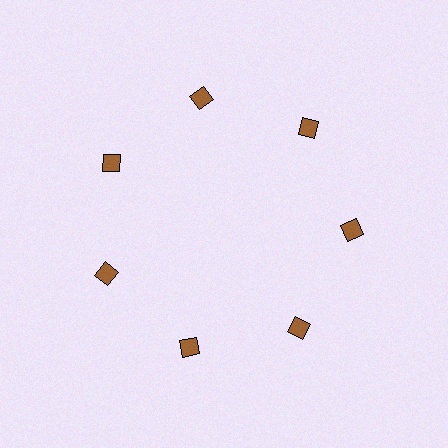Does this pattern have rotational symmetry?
Yes, this pattern has 7-fold rotational symmetry. It looks the same after rotating 51 degrees around the center.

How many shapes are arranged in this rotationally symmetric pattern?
There are 7 shapes, arranged in 7 groups of 1.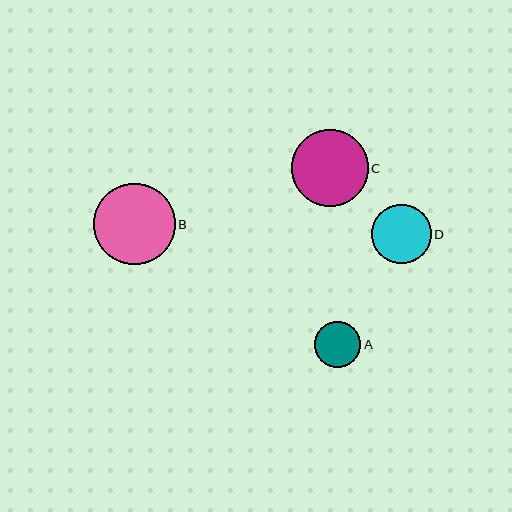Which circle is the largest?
Circle B is the largest with a size of approximately 81 pixels.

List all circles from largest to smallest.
From largest to smallest: B, C, D, A.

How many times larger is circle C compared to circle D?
Circle C is approximately 1.3 times the size of circle D.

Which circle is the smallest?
Circle A is the smallest with a size of approximately 46 pixels.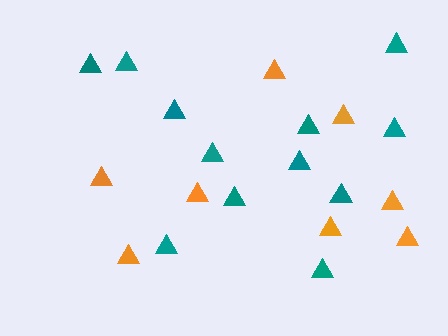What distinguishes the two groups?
There are 2 groups: one group of orange triangles (8) and one group of teal triangles (12).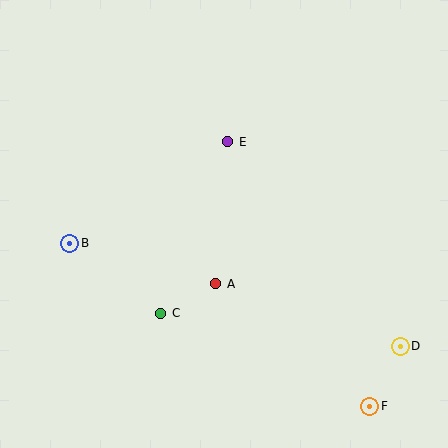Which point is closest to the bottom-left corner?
Point C is closest to the bottom-left corner.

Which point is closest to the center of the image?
Point A at (216, 284) is closest to the center.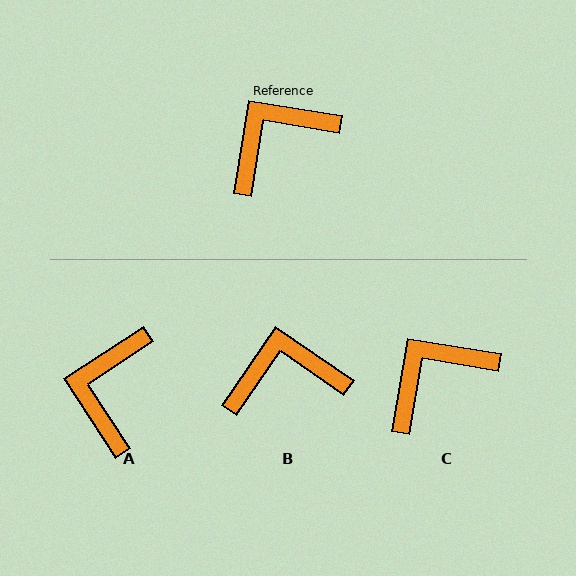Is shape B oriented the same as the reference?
No, it is off by about 25 degrees.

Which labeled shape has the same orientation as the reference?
C.